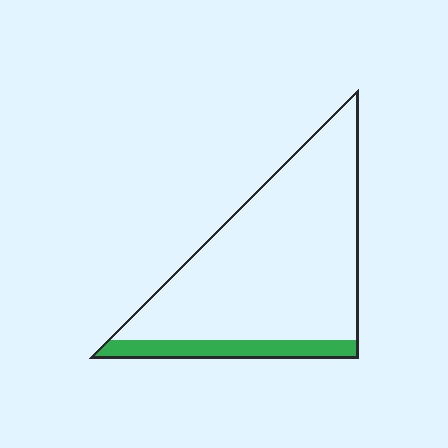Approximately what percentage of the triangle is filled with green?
Approximately 15%.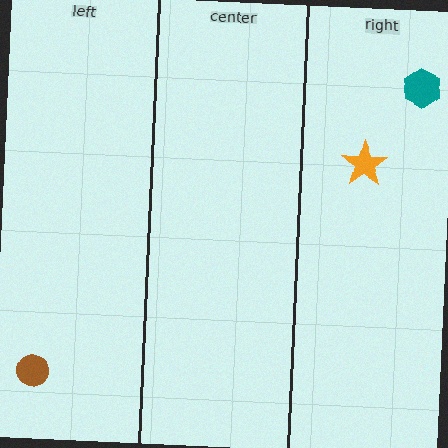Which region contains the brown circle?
The left region.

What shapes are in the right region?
The orange star, the teal hexagon.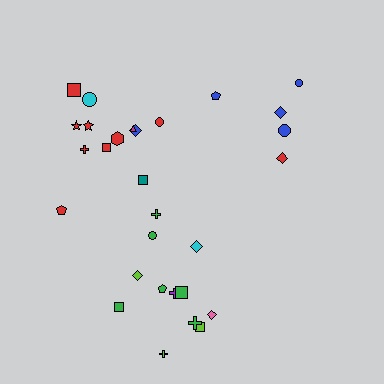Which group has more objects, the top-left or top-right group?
The top-left group.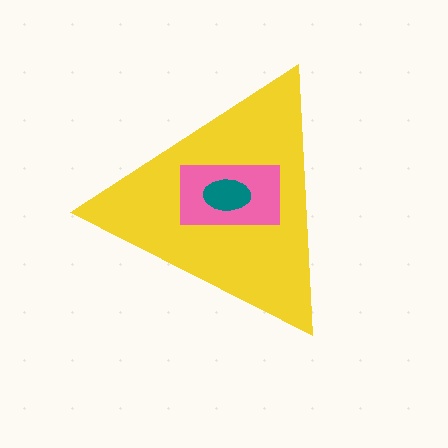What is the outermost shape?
The yellow triangle.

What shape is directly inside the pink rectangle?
The teal ellipse.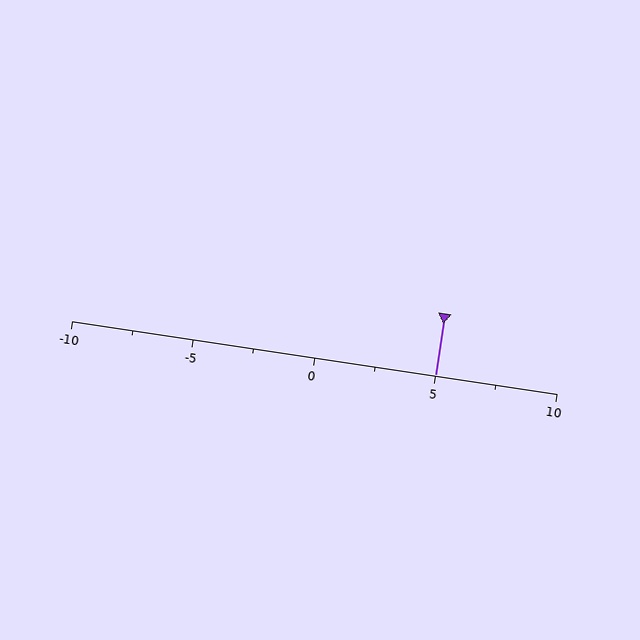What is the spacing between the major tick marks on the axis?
The major ticks are spaced 5 apart.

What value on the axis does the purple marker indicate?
The marker indicates approximately 5.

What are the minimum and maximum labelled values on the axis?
The axis runs from -10 to 10.